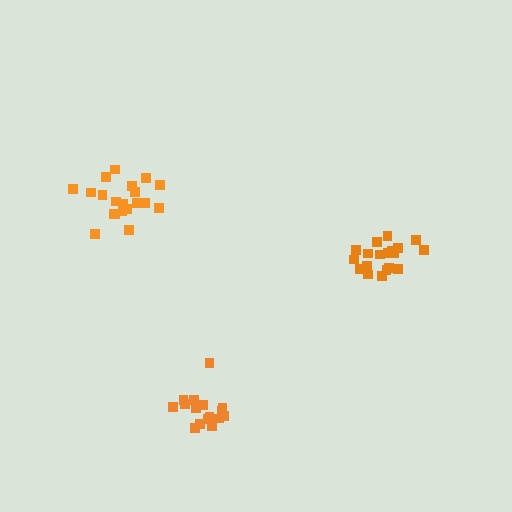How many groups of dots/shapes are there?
There are 3 groups.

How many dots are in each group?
Group 1: 20 dots, Group 2: 17 dots, Group 3: 20 dots (57 total).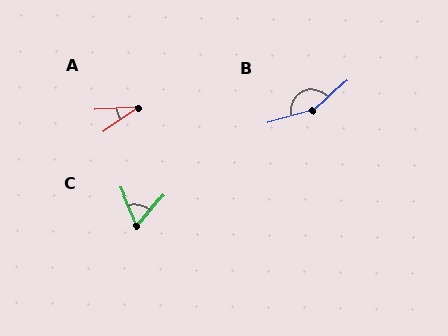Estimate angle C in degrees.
Approximately 63 degrees.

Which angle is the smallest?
A, at approximately 31 degrees.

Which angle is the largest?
B, at approximately 152 degrees.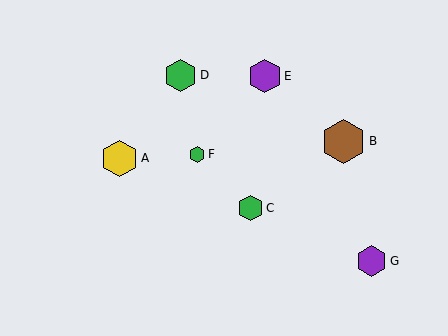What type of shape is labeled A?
Shape A is a yellow hexagon.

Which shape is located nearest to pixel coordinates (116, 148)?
The yellow hexagon (labeled A) at (119, 158) is nearest to that location.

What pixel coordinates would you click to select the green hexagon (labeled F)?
Click at (197, 154) to select the green hexagon F.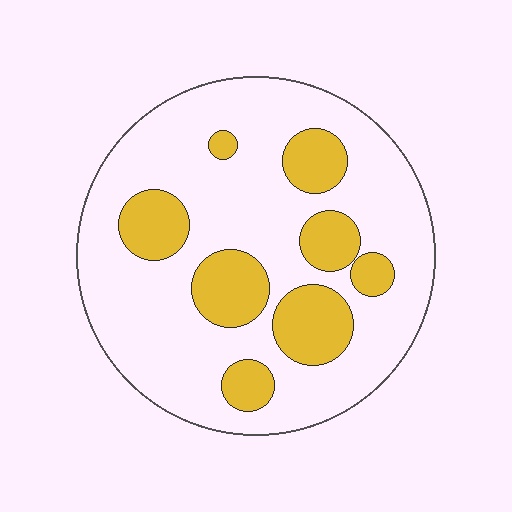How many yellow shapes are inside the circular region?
8.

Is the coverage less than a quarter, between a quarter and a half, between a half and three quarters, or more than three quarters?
Less than a quarter.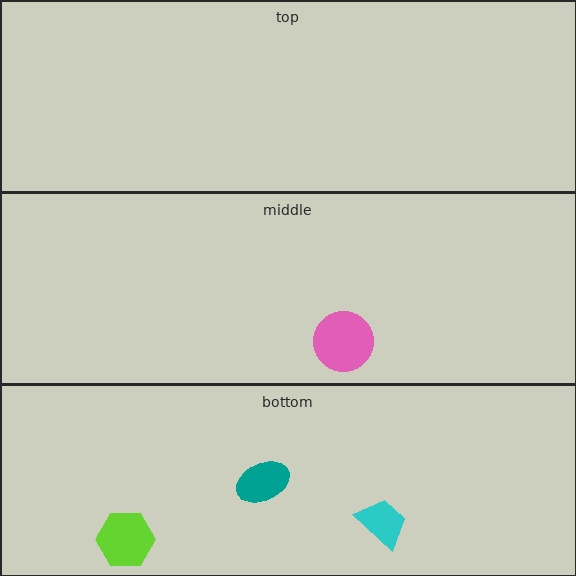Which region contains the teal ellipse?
The bottom region.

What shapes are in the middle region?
The pink circle.